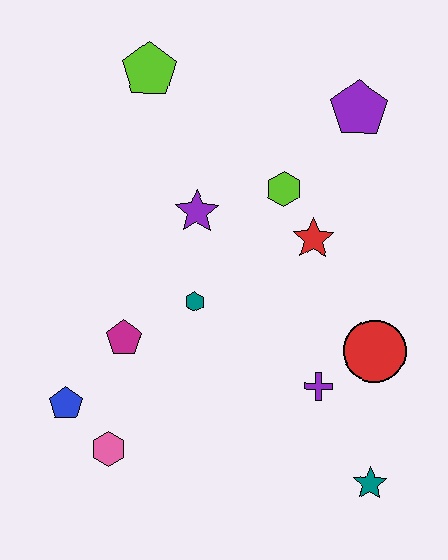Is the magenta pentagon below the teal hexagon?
Yes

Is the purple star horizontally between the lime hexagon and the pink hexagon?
Yes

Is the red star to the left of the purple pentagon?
Yes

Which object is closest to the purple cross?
The red circle is closest to the purple cross.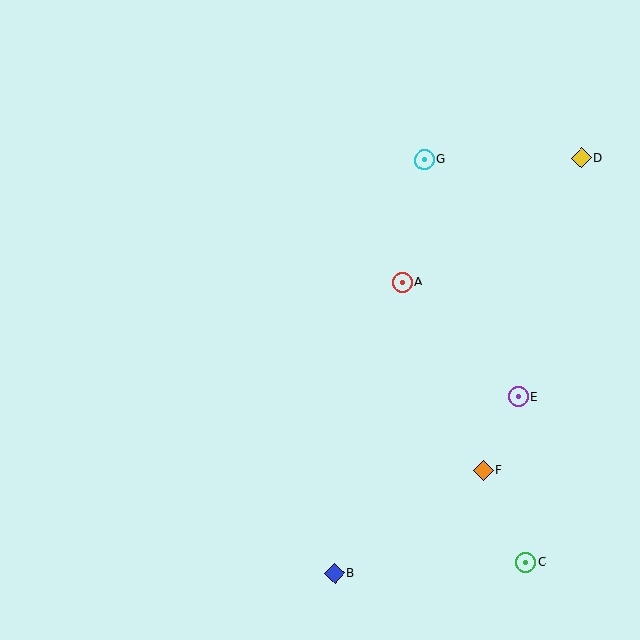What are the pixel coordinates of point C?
Point C is at (526, 562).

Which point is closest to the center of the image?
Point A at (402, 282) is closest to the center.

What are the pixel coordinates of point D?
Point D is at (581, 158).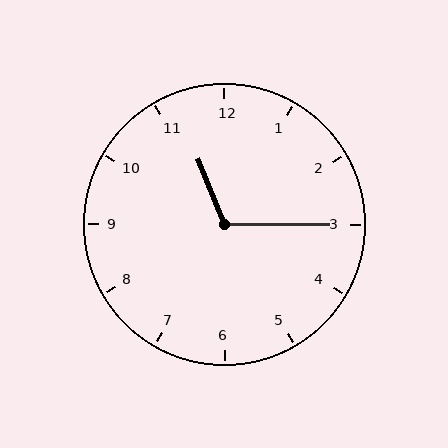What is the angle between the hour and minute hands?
Approximately 112 degrees.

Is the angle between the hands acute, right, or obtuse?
It is obtuse.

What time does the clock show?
11:15.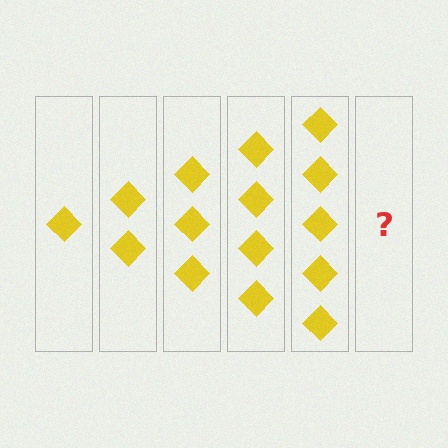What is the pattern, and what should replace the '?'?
The pattern is that each step adds one more diamond. The '?' should be 6 diamonds.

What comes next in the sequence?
The next element should be 6 diamonds.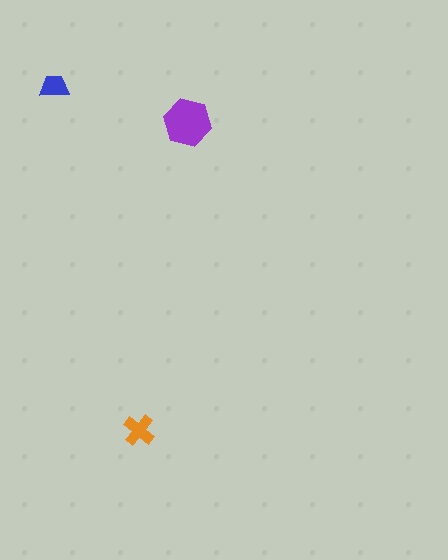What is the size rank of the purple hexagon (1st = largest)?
1st.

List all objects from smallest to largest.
The blue trapezoid, the orange cross, the purple hexagon.